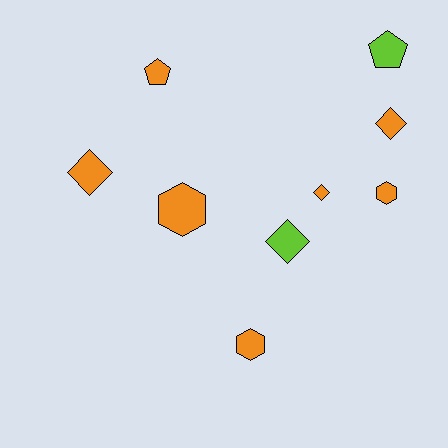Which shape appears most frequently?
Diamond, with 4 objects.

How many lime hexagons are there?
There are no lime hexagons.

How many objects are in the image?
There are 9 objects.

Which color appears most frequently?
Orange, with 7 objects.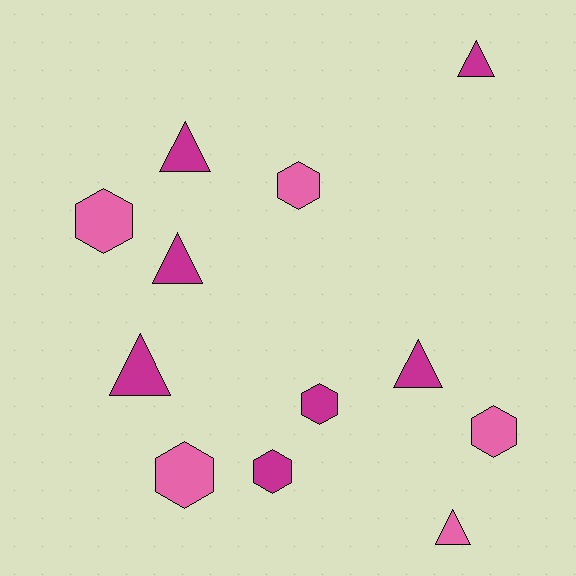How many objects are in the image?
There are 12 objects.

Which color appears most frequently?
Magenta, with 7 objects.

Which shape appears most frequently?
Triangle, with 6 objects.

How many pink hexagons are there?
There are 4 pink hexagons.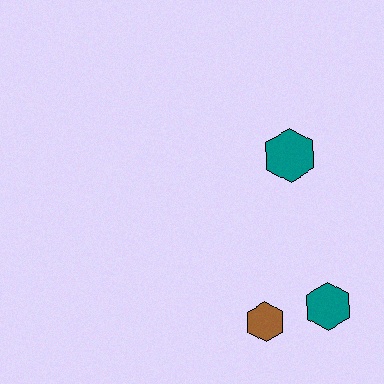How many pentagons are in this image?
There are no pentagons.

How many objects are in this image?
There are 3 objects.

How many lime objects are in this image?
There are no lime objects.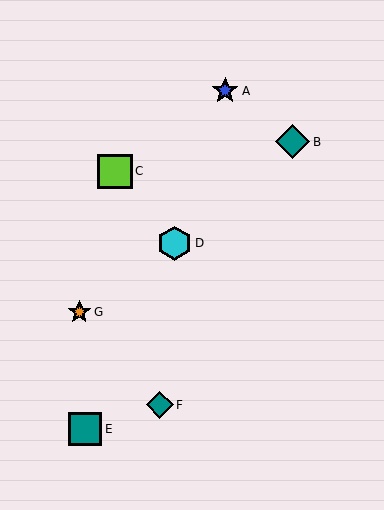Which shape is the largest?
The lime square (labeled C) is the largest.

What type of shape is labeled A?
Shape A is a blue star.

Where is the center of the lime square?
The center of the lime square is at (115, 171).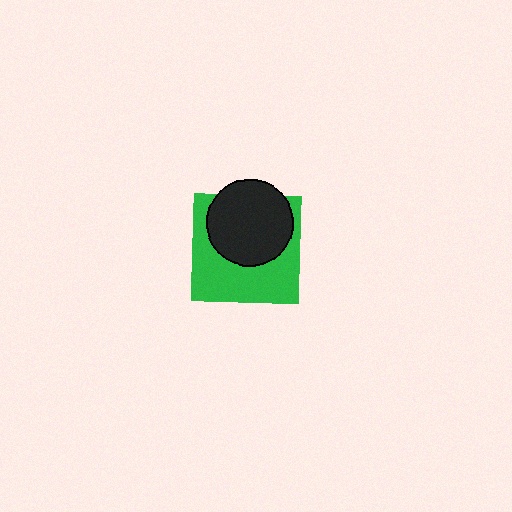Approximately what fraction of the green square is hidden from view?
Roughly 45% of the green square is hidden behind the black circle.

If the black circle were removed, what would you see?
You would see the complete green square.